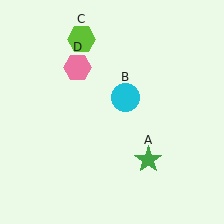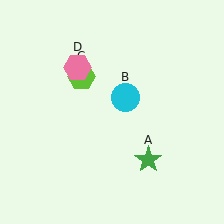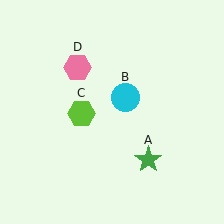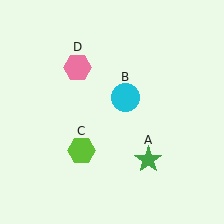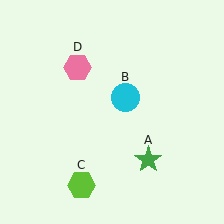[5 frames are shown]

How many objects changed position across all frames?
1 object changed position: lime hexagon (object C).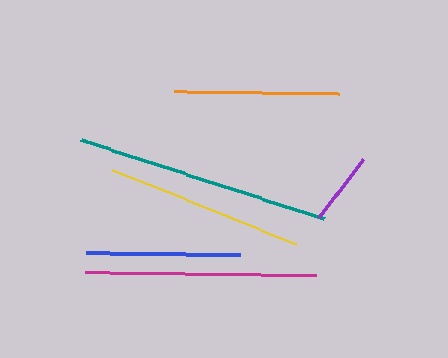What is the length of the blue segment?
The blue segment is approximately 154 pixels long.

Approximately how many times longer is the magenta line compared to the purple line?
The magenta line is approximately 3.1 times the length of the purple line.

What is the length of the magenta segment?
The magenta segment is approximately 231 pixels long.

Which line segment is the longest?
The teal line is the longest at approximately 256 pixels.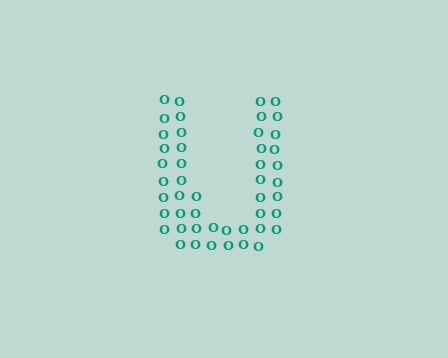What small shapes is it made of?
It is made of small letter O's.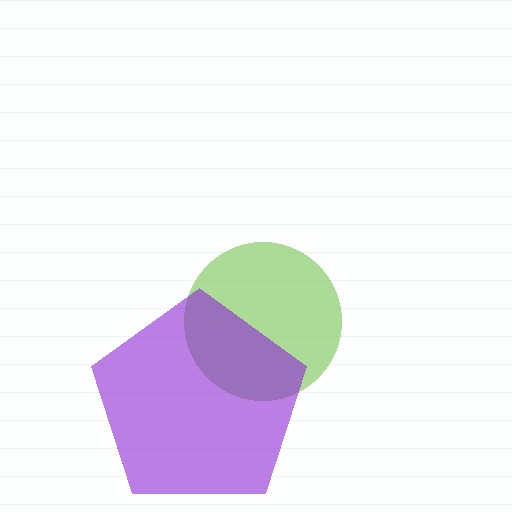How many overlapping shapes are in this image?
There are 2 overlapping shapes in the image.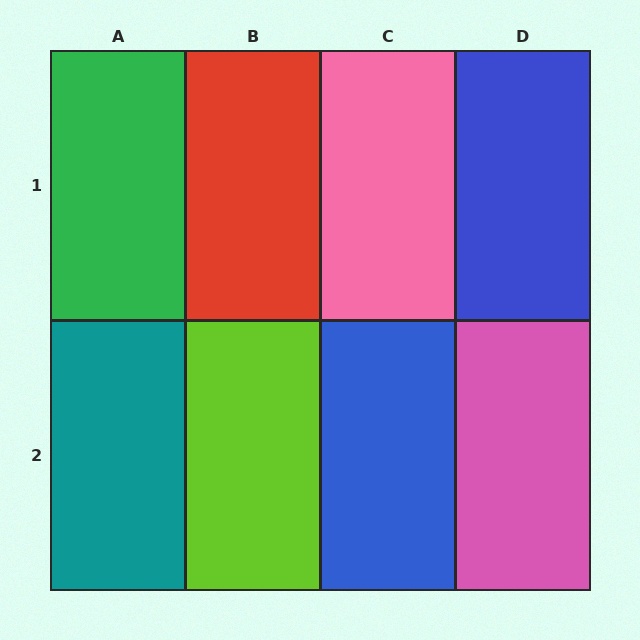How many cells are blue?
2 cells are blue.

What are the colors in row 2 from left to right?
Teal, lime, blue, pink.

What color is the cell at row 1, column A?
Green.